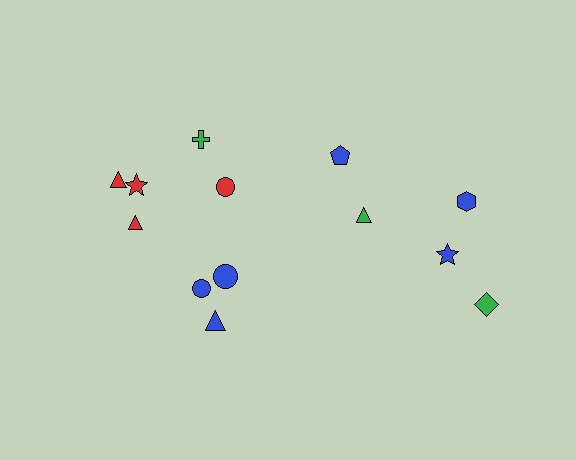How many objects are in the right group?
There are 5 objects.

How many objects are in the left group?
There are 8 objects.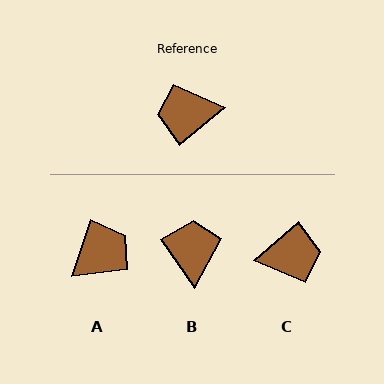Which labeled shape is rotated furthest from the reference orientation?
C, about 178 degrees away.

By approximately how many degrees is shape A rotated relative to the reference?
Approximately 149 degrees clockwise.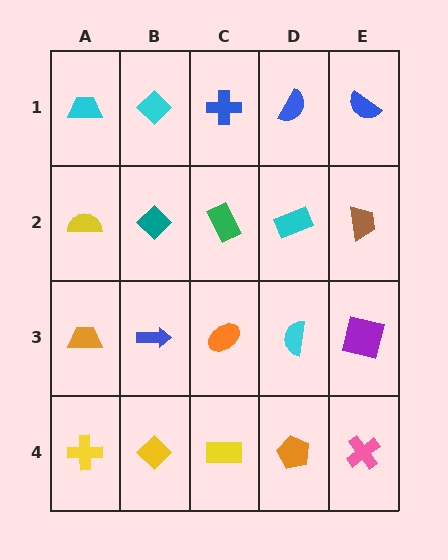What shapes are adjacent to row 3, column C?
A green rectangle (row 2, column C), a yellow rectangle (row 4, column C), a blue arrow (row 3, column B), a cyan semicircle (row 3, column D).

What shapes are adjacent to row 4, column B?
A blue arrow (row 3, column B), a yellow cross (row 4, column A), a yellow rectangle (row 4, column C).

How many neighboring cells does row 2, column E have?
3.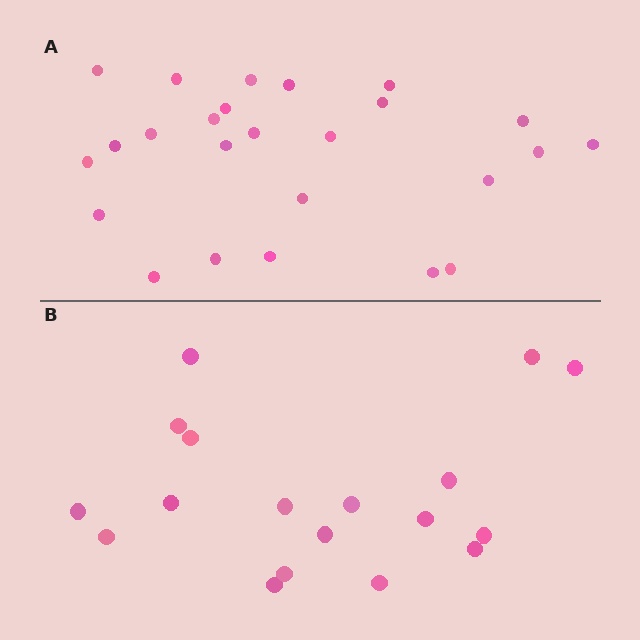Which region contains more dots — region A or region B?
Region A (the top region) has more dots.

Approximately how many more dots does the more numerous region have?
Region A has roughly 8 or so more dots than region B.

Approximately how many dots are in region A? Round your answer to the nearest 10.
About 20 dots. (The exact count is 25, which rounds to 20.)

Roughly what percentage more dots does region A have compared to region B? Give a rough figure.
About 40% more.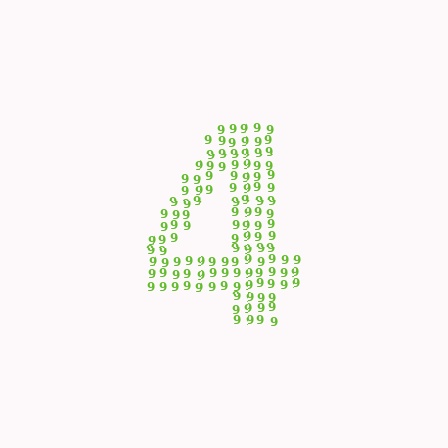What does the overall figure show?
The overall figure shows the digit 4.